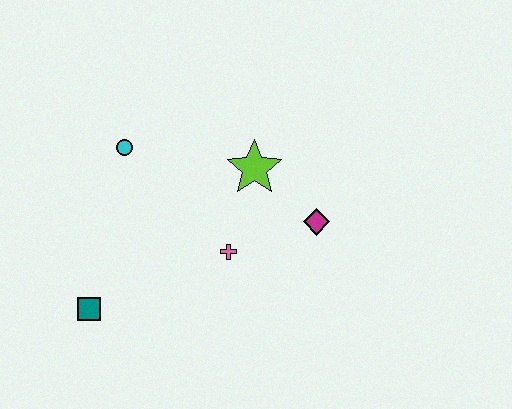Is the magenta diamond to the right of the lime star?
Yes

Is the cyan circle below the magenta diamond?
No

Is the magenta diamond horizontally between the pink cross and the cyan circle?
No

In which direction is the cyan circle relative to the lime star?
The cyan circle is to the left of the lime star.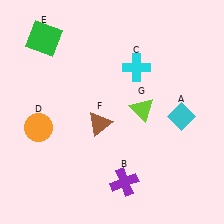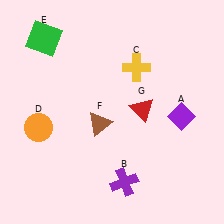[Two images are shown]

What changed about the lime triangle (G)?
In Image 1, G is lime. In Image 2, it changed to red.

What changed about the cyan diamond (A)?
In Image 1, A is cyan. In Image 2, it changed to purple.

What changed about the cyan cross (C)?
In Image 1, C is cyan. In Image 2, it changed to yellow.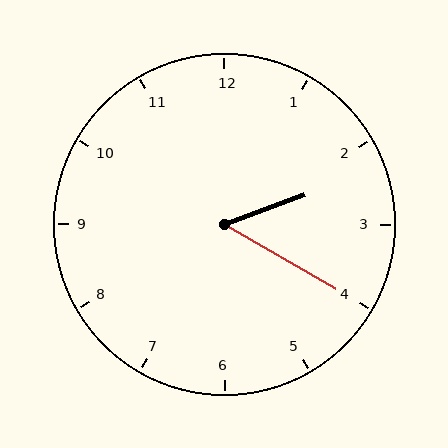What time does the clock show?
2:20.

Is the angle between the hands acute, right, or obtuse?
It is acute.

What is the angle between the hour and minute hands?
Approximately 50 degrees.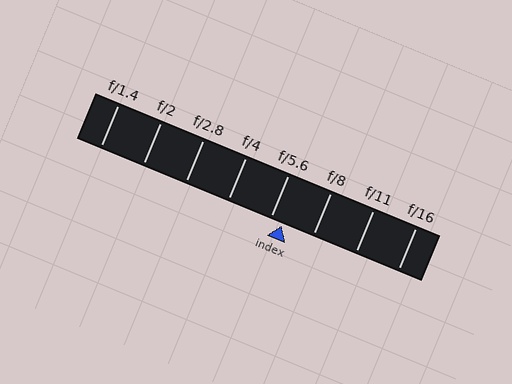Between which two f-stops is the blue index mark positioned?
The index mark is between f/5.6 and f/8.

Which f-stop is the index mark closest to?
The index mark is closest to f/5.6.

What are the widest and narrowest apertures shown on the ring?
The widest aperture shown is f/1.4 and the narrowest is f/16.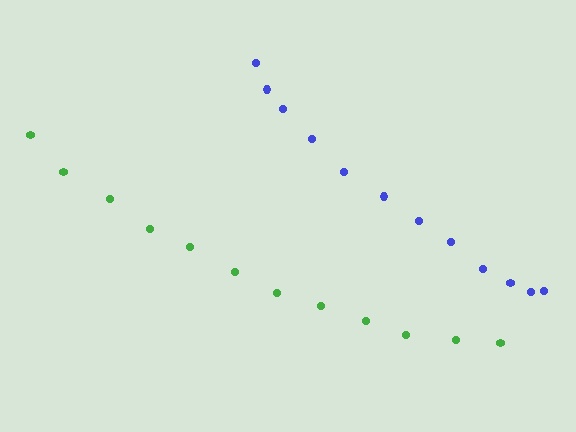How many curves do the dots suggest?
There are 2 distinct paths.